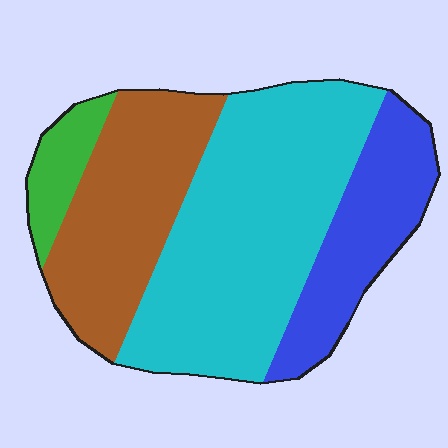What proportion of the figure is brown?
Brown covers 27% of the figure.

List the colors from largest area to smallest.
From largest to smallest: cyan, brown, blue, green.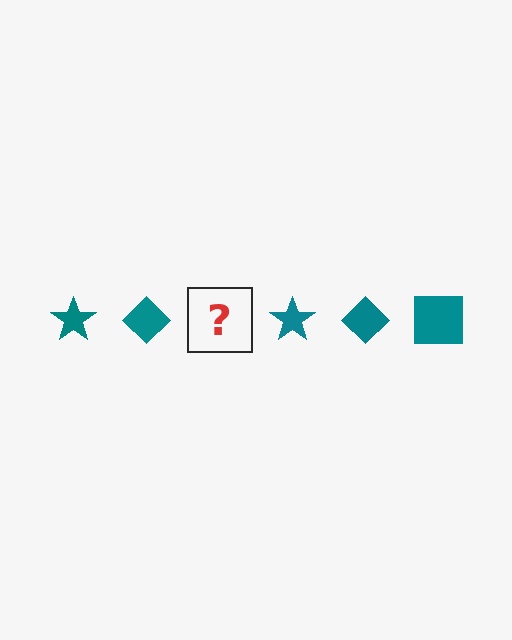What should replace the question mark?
The question mark should be replaced with a teal square.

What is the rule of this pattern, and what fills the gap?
The rule is that the pattern cycles through star, diamond, square shapes in teal. The gap should be filled with a teal square.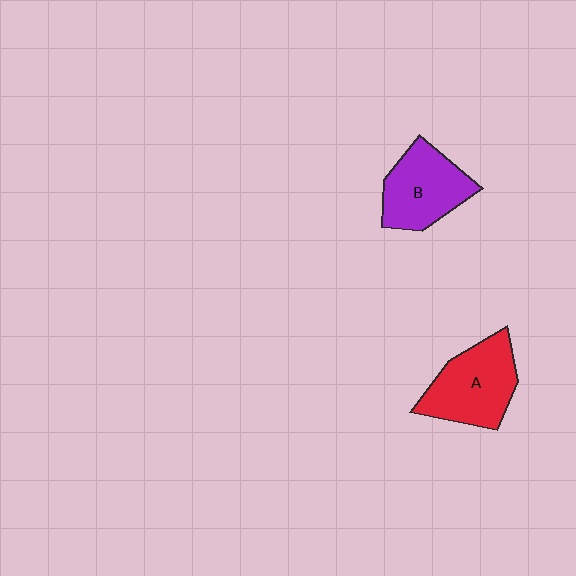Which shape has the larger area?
Shape A (red).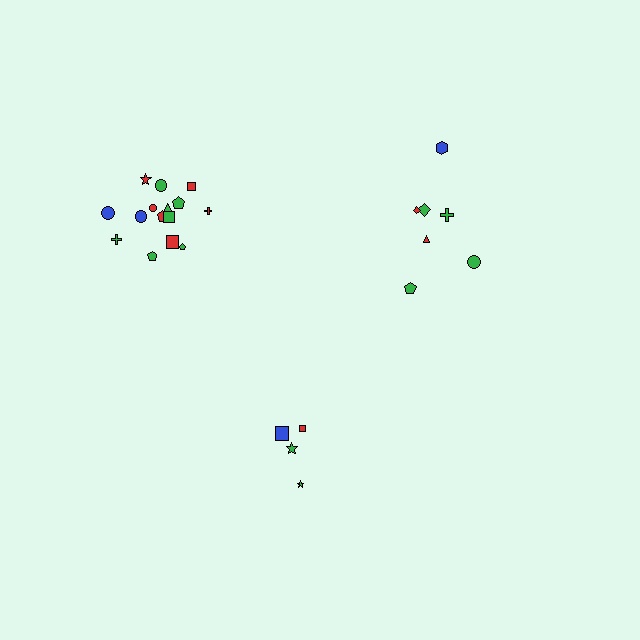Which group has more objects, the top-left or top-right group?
The top-left group.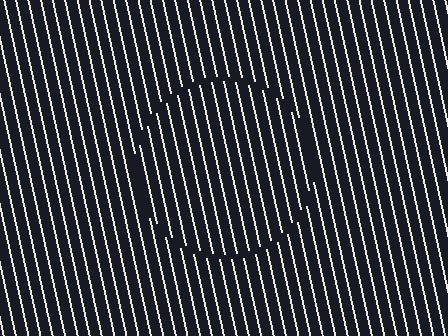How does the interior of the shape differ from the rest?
The interior of the shape contains the same grating, shifted by half a period — the contour is defined by the phase discontinuity where line-ends from the inner and outer gratings abut.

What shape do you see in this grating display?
An illusory circle. The interior of the shape contains the same grating, shifted by half a period — the contour is defined by the phase discontinuity where line-ends from the inner and outer gratings abut.